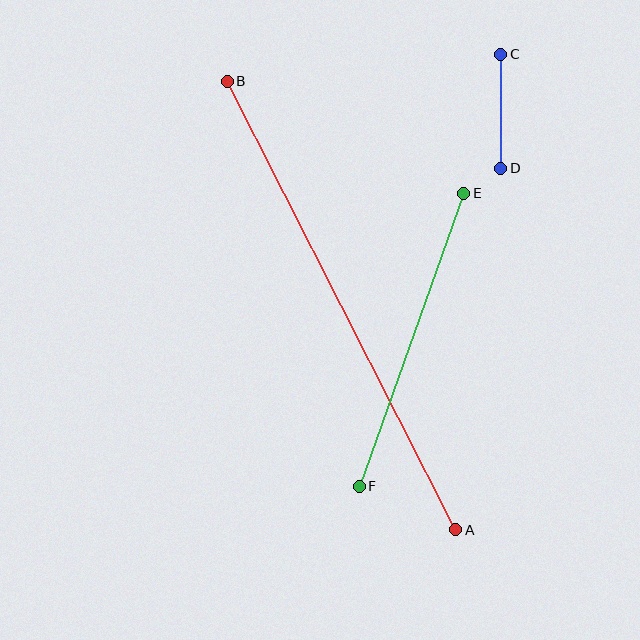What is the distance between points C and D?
The distance is approximately 114 pixels.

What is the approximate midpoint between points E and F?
The midpoint is at approximately (412, 340) pixels.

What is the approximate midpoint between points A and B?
The midpoint is at approximately (341, 305) pixels.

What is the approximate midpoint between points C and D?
The midpoint is at approximately (501, 111) pixels.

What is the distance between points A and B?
The distance is approximately 503 pixels.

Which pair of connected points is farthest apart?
Points A and B are farthest apart.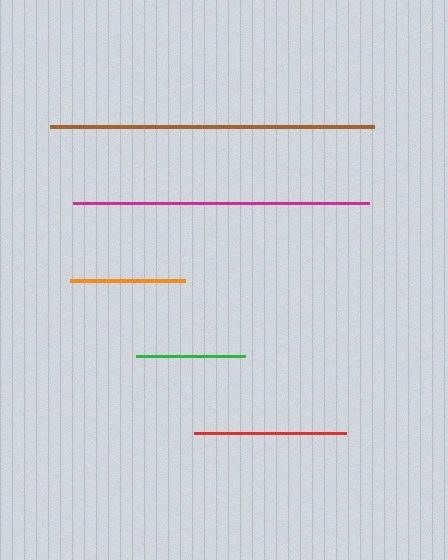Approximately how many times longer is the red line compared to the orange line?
The red line is approximately 1.3 times the length of the orange line.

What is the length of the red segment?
The red segment is approximately 152 pixels long.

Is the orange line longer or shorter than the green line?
The orange line is longer than the green line.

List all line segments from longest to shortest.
From longest to shortest: brown, magenta, red, orange, green.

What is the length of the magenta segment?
The magenta segment is approximately 297 pixels long.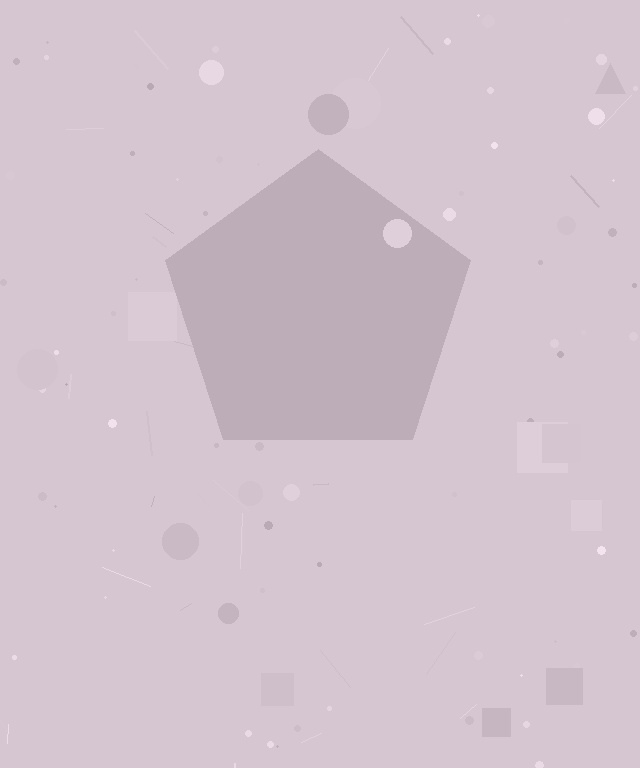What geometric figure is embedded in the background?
A pentagon is embedded in the background.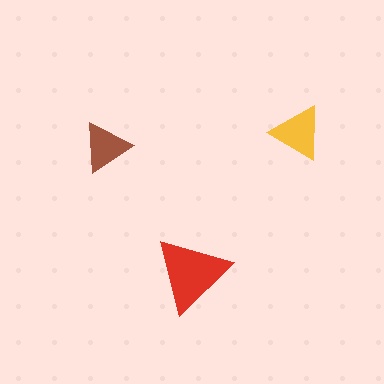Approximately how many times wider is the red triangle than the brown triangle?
About 1.5 times wider.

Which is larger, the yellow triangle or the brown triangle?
The yellow one.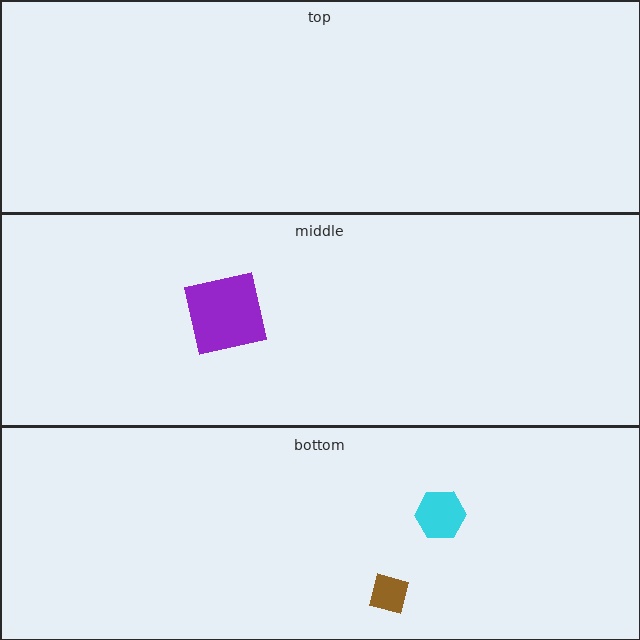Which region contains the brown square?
The bottom region.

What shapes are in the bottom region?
The brown square, the cyan hexagon.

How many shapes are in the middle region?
1.